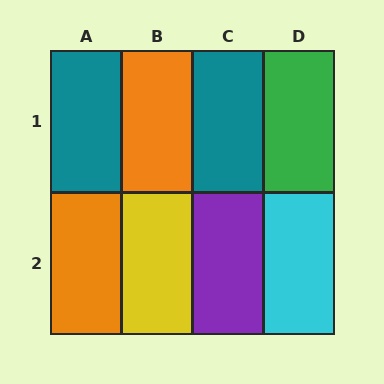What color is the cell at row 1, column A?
Teal.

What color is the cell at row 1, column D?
Green.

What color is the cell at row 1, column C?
Teal.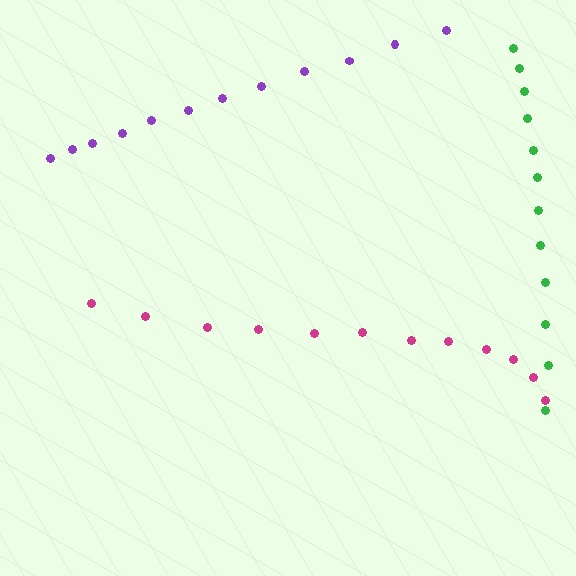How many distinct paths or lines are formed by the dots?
There are 3 distinct paths.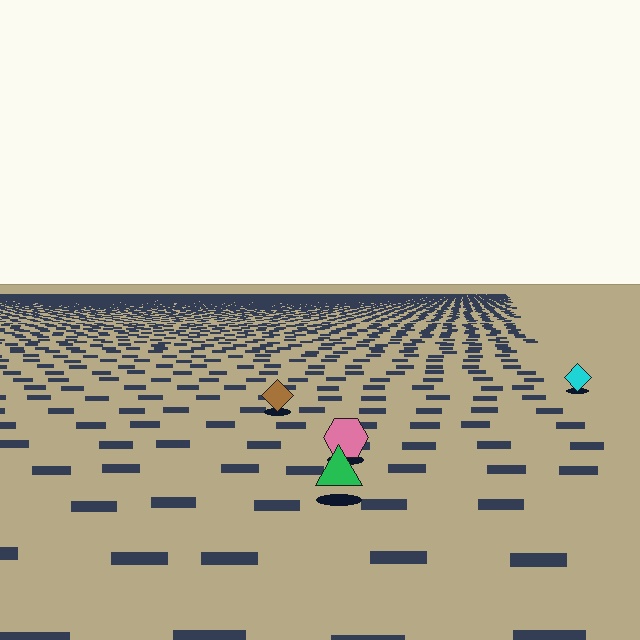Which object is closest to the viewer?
The green triangle is closest. The texture marks near it are larger and more spread out.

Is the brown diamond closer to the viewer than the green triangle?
No. The green triangle is closer — you can tell from the texture gradient: the ground texture is coarser near it.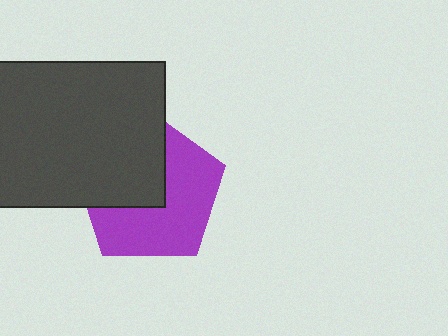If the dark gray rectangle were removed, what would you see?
You would see the complete purple pentagon.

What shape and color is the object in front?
The object in front is a dark gray rectangle.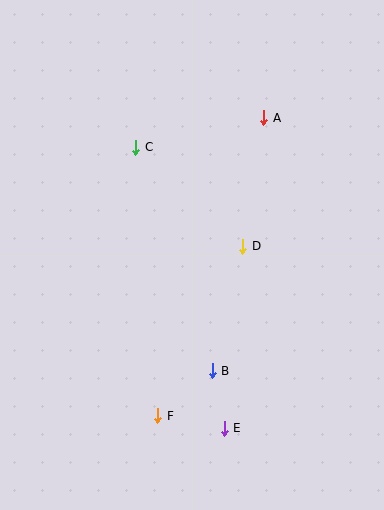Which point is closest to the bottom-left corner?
Point F is closest to the bottom-left corner.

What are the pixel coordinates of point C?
Point C is at (136, 147).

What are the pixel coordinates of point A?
Point A is at (264, 118).